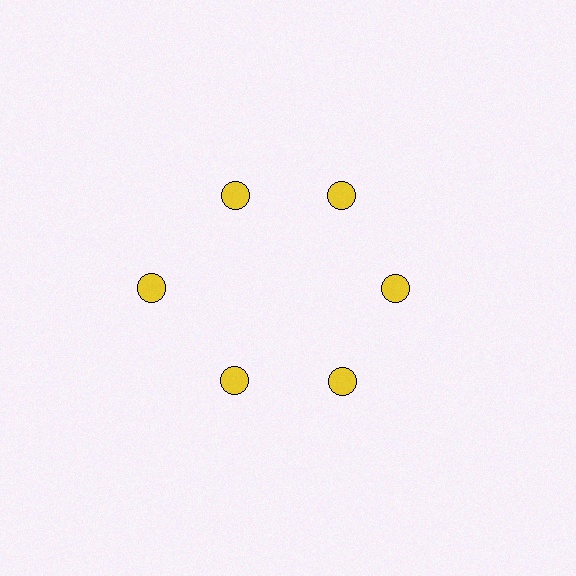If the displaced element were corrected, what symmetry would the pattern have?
It would have 6-fold rotational symmetry — the pattern would map onto itself every 60 degrees.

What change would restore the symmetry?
The symmetry would be restored by moving it inward, back onto the ring so that all 6 circles sit at equal angles and equal distance from the center.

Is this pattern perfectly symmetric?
No. The 6 yellow circles are arranged in a ring, but one element near the 9 o'clock position is pushed outward from the center, breaking the 6-fold rotational symmetry.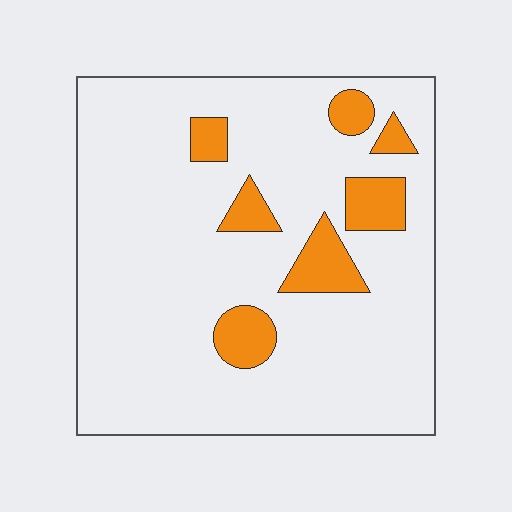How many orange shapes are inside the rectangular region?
7.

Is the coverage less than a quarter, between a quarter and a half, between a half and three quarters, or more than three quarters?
Less than a quarter.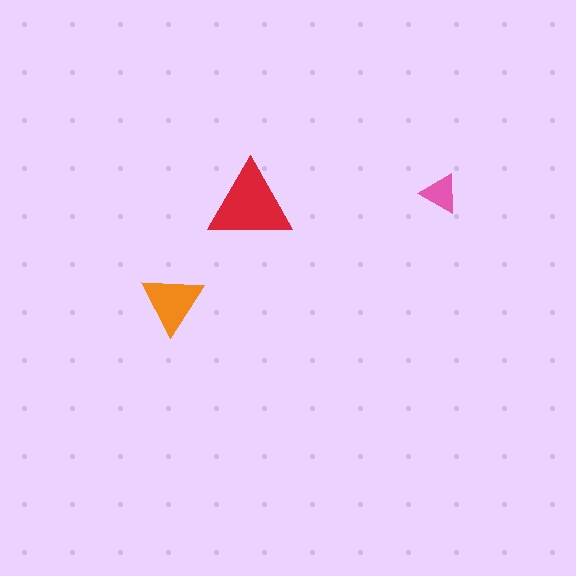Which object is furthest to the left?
The orange triangle is leftmost.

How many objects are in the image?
There are 3 objects in the image.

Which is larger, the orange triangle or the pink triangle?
The orange one.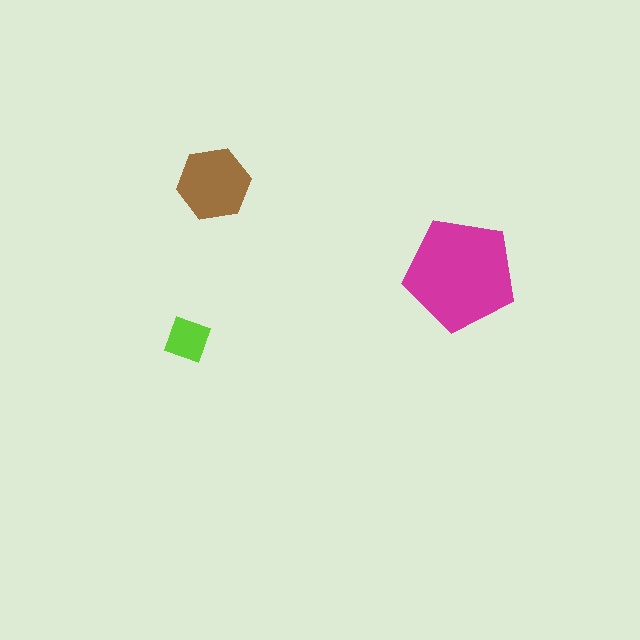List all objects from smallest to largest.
The lime diamond, the brown hexagon, the magenta pentagon.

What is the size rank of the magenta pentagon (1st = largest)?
1st.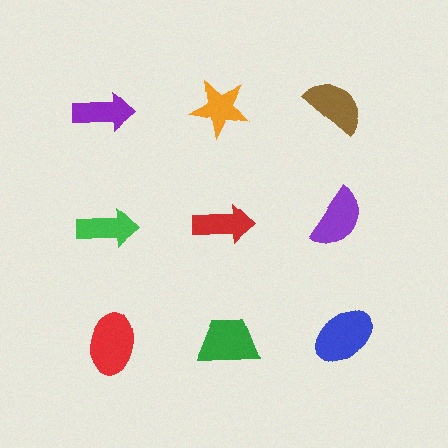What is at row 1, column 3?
A brown semicircle.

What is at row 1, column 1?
A purple arrow.